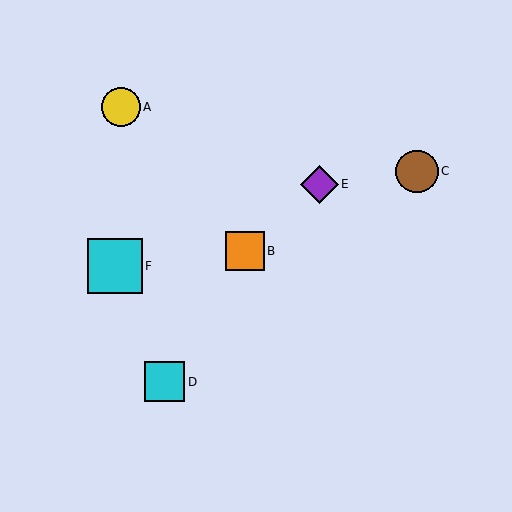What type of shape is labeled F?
Shape F is a cyan square.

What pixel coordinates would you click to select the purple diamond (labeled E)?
Click at (319, 184) to select the purple diamond E.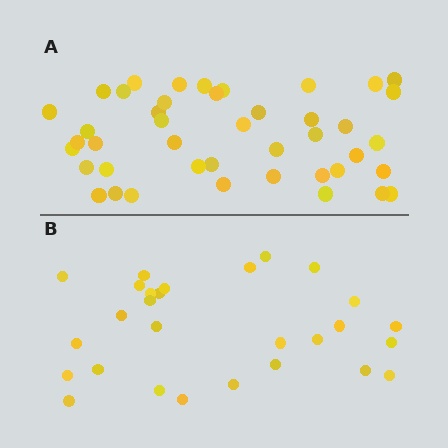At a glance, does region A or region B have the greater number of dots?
Region A (the top region) has more dots.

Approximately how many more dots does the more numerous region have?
Region A has approximately 15 more dots than region B.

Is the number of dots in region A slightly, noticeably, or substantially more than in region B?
Region A has substantially more. The ratio is roughly 1.5 to 1.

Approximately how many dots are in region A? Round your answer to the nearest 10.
About 40 dots. (The exact count is 43, which rounds to 40.)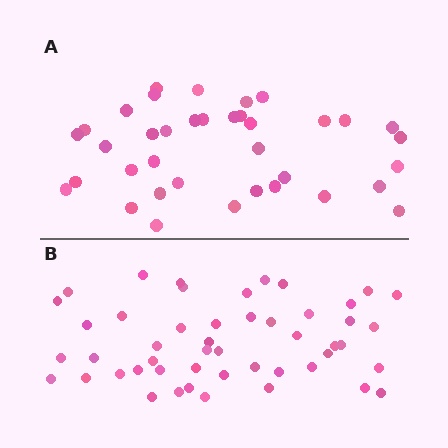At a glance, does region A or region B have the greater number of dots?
Region B (the bottom region) has more dots.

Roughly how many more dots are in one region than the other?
Region B has roughly 12 or so more dots than region A.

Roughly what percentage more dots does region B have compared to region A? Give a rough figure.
About 30% more.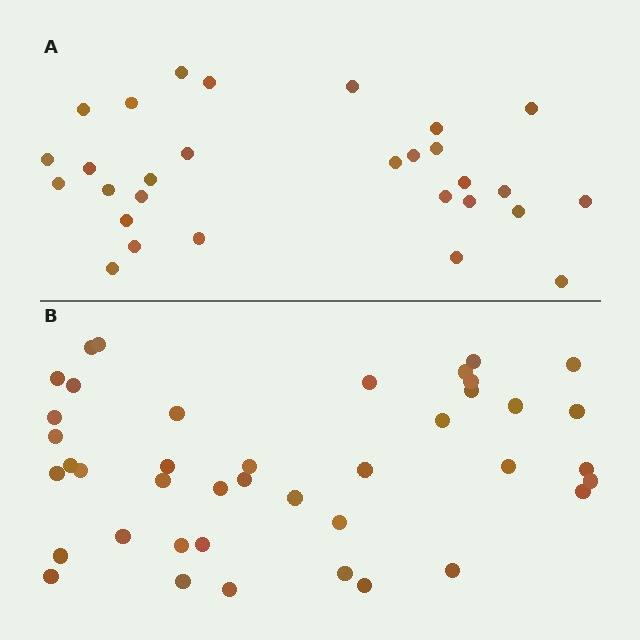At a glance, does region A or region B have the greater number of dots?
Region B (the bottom region) has more dots.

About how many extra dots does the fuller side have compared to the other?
Region B has roughly 12 or so more dots than region A.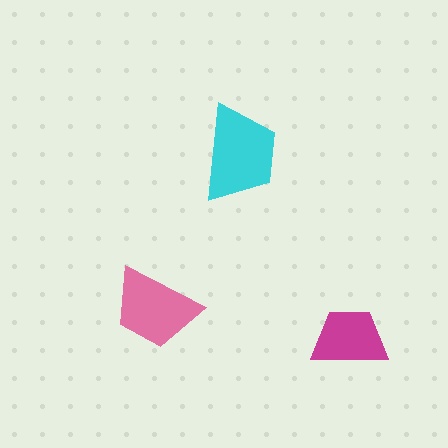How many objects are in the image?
There are 3 objects in the image.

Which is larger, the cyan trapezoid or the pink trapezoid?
The cyan one.